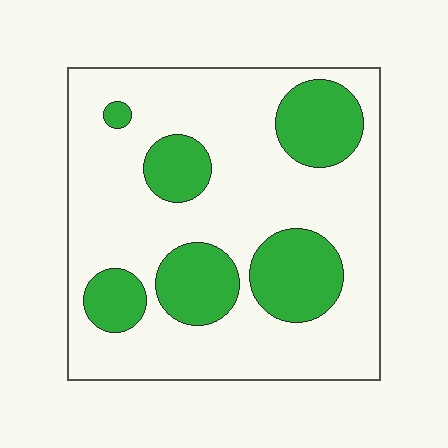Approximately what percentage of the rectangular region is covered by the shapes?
Approximately 25%.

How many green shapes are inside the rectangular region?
6.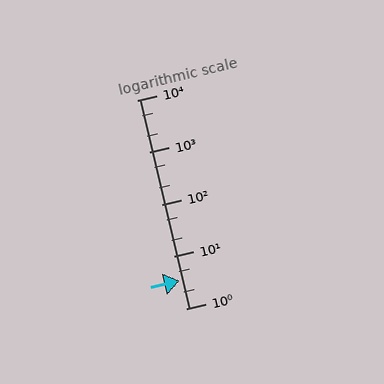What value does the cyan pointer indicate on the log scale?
The pointer indicates approximately 3.4.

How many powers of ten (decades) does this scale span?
The scale spans 4 decades, from 1 to 10000.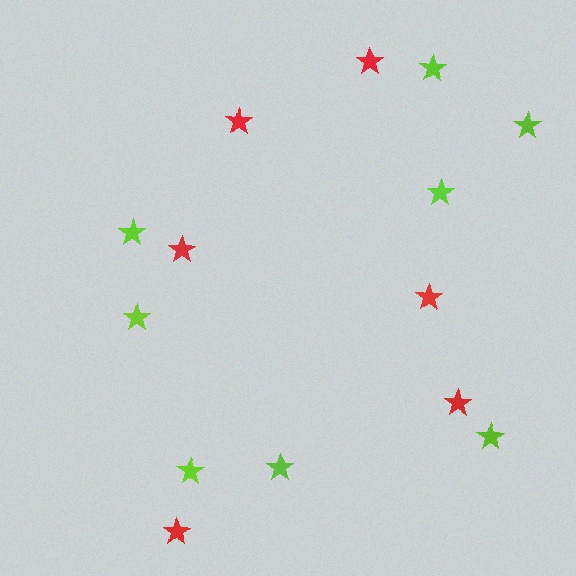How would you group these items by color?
There are 2 groups: one group of lime stars (8) and one group of red stars (6).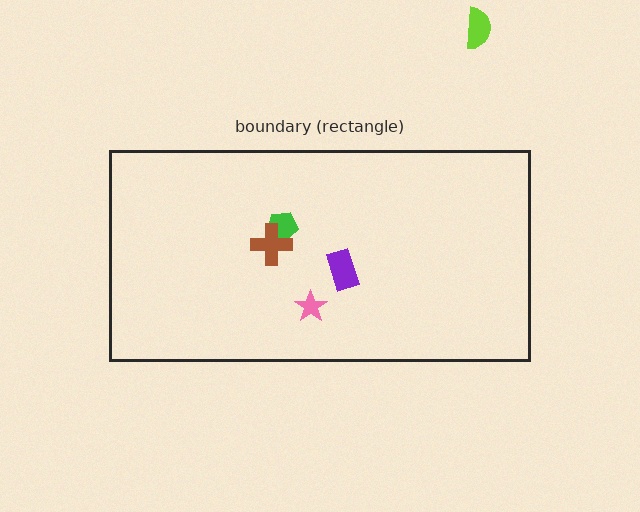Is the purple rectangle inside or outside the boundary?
Inside.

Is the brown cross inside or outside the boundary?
Inside.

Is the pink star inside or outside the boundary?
Inside.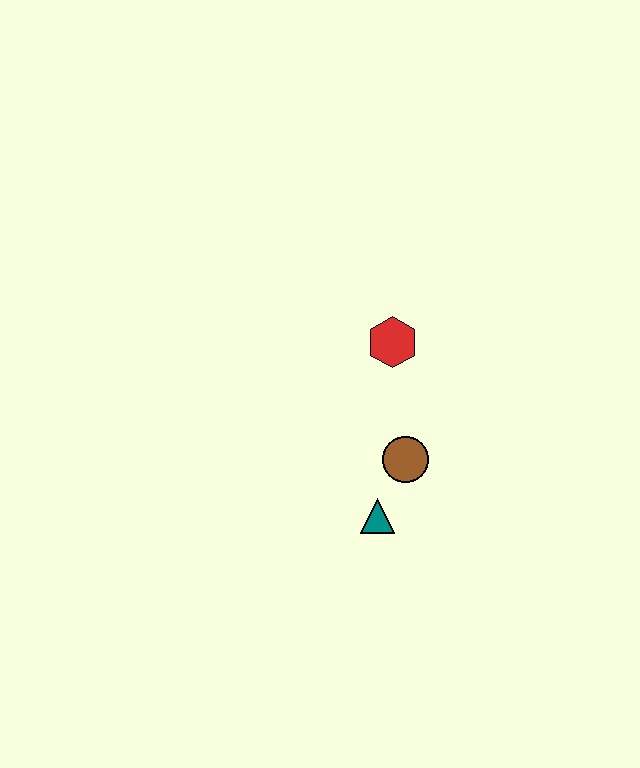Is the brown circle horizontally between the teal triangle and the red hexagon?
No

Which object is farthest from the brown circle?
The red hexagon is farthest from the brown circle.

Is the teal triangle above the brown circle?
No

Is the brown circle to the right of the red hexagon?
Yes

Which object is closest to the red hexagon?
The brown circle is closest to the red hexagon.